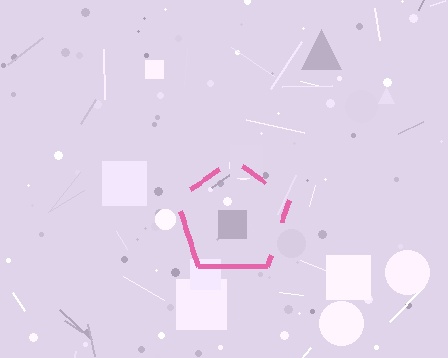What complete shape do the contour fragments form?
The contour fragments form a pentagon.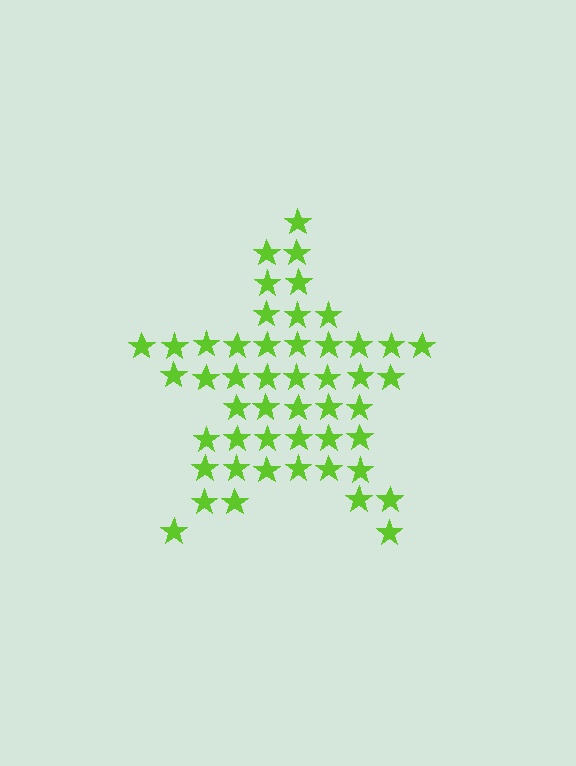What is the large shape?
The large shape is a star.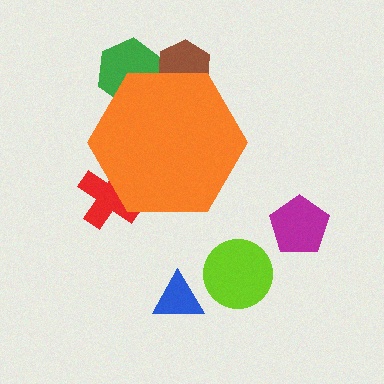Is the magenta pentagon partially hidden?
No, the magenta pentagon is fully visible.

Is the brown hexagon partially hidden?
Yes, the brown hexagon is partially hidden behind the orange hexagon.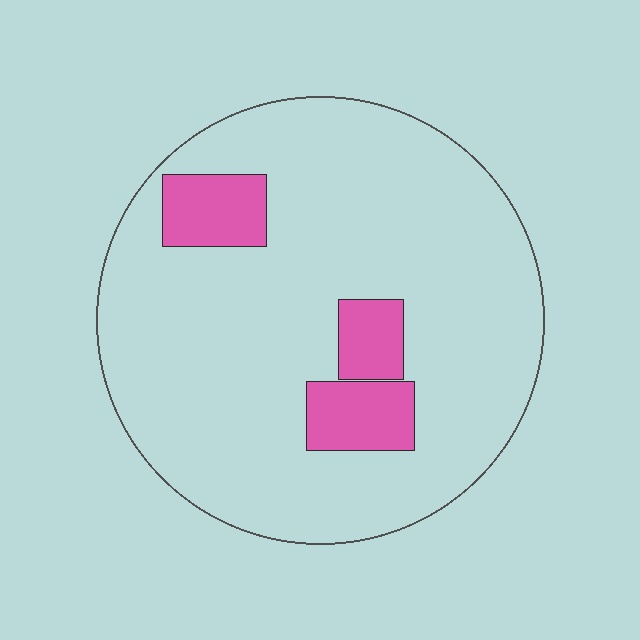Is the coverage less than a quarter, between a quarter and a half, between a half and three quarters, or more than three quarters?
Less than a quarter.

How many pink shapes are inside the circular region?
3.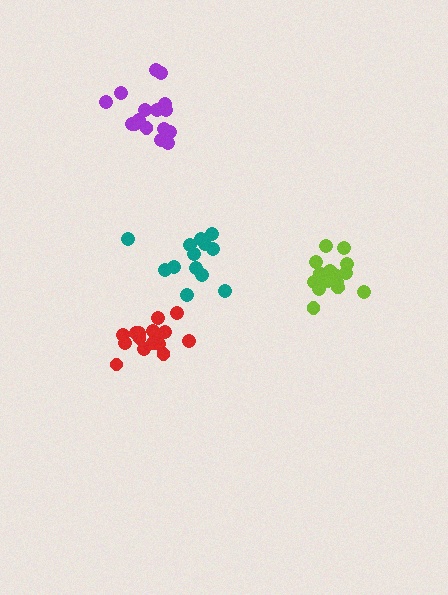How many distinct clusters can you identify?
There are 4 distinct clusters.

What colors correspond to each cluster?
The clusters are colored: teal, purple, red, lime.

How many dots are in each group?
Group 1: 13 dots, Group 2: 16 dots, Group 3: 16 dots, Group 4: 18 dots (63 total).